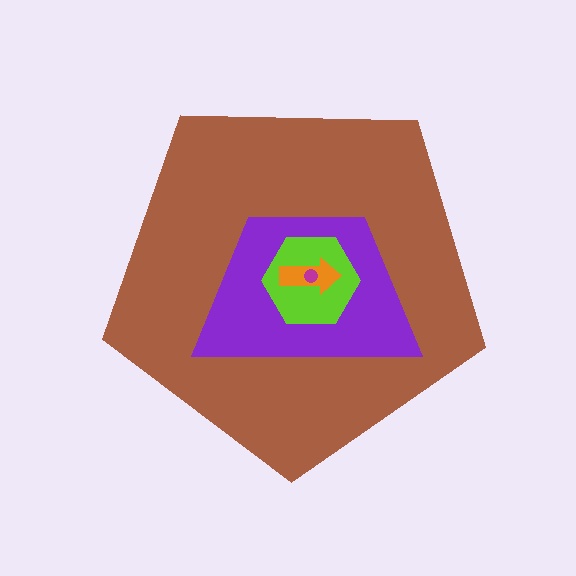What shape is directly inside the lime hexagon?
The orange arrow.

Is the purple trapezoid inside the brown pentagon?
Yes.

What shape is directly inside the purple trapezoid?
The lime hexagon.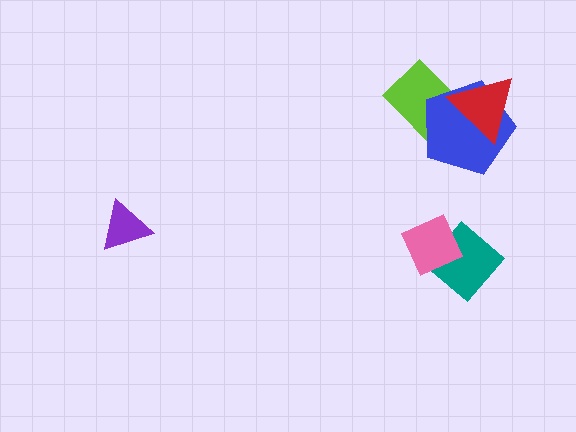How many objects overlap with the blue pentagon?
2 objects overlap with the blue pentagon.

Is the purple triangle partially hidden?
No, no other shape covers it.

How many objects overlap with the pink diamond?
1 object overlaps with the pink diamond.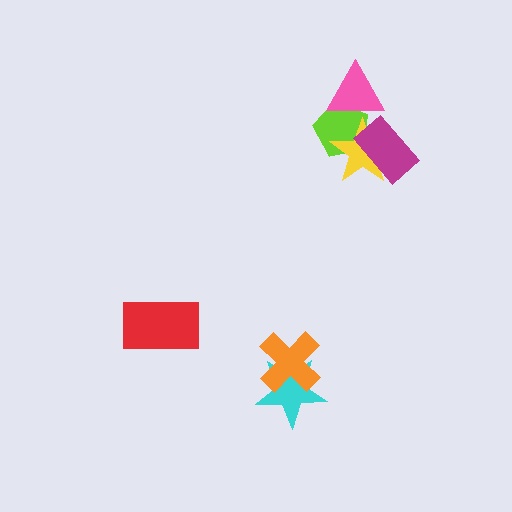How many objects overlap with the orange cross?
1 object overlaps with the orange cross.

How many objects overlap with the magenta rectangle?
2 objects overlap with the magenta rectangle.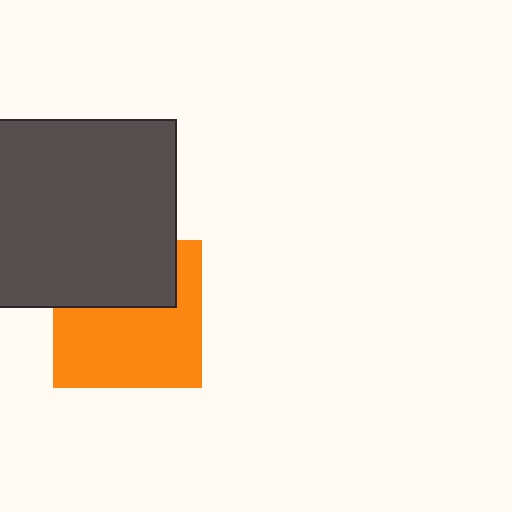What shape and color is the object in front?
The object in front is a dark gray rectangle.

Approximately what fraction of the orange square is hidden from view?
Roughly 38% of the orange square is hidden behind the dark gray rectangle.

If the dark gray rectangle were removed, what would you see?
You would see the complete orange square.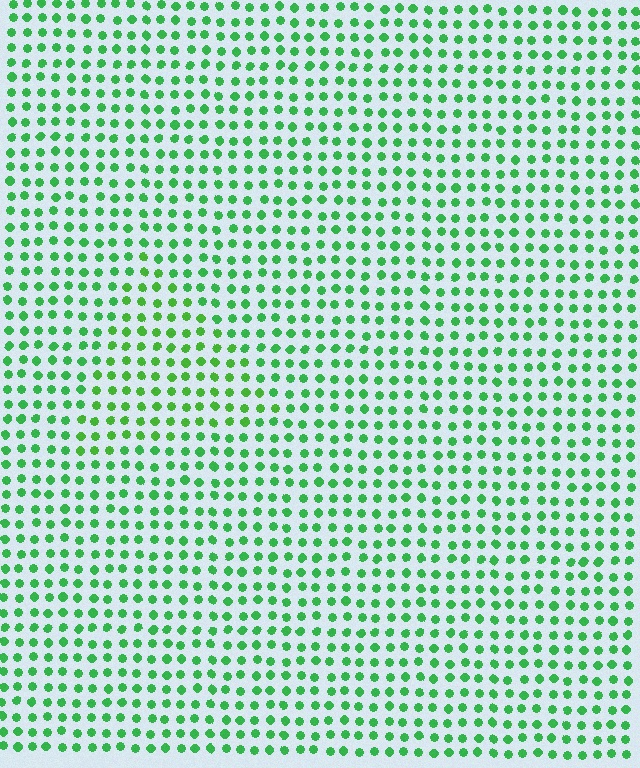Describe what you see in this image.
The image is filled with small green elements in a uniform arrangement. A triangle-shaped region is visible where the elements are tinted to a slightly different hue, forming a subtle color boundary.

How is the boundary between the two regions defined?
The boundary is defined purely by a slight shift in hue (about 18 degrees). Spacing, size, and orientation are identical on both sides.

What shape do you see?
I see a triangle.